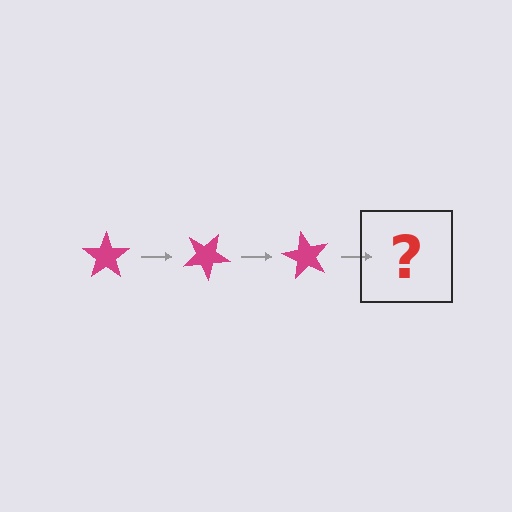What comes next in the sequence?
The next element should be a magenta star rotated 90 degrees.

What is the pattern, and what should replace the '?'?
The pattern is that the star rotates 30 degrees each step. The '?' should be a magenta star rotated 90 degrees.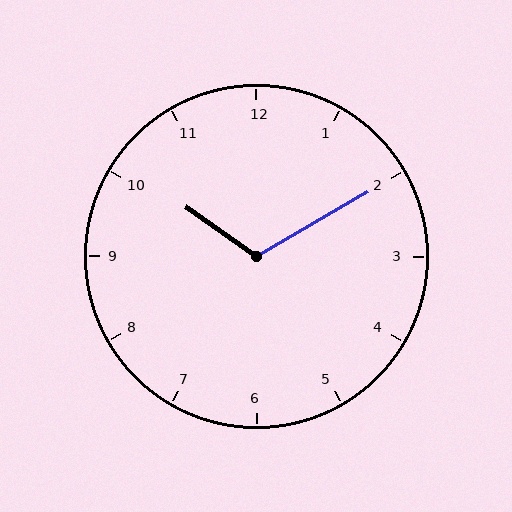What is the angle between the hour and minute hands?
Approximately 115 degrees.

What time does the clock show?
10:10.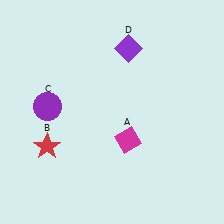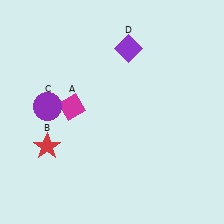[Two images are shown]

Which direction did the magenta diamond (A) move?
The magenta diamond (A) moved left.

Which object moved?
The magenta diamond (A) moved left.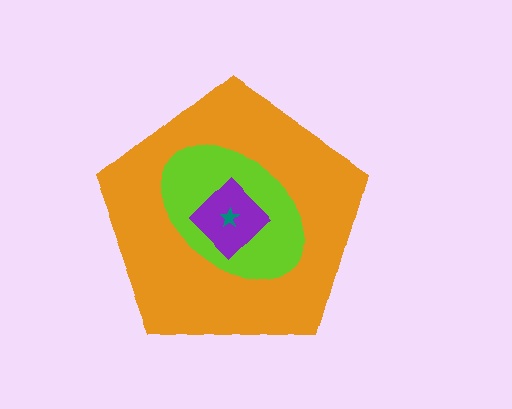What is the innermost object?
The teal star.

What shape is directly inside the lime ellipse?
The purple diamond.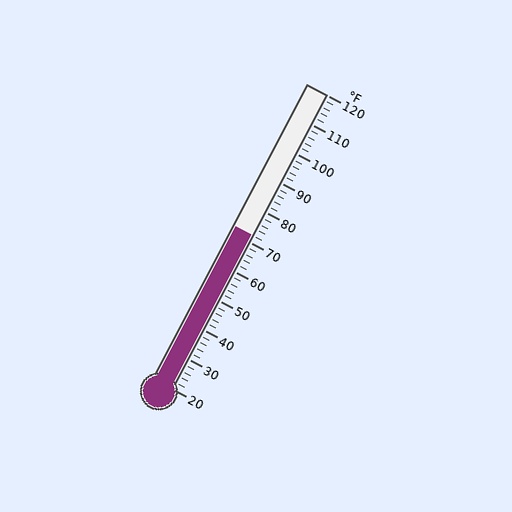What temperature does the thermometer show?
The thermometer shows approximately 72°F.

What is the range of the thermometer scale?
The thermometer scale ranges from 20°F to 120°F.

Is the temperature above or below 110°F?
The temperature is below 110°F.